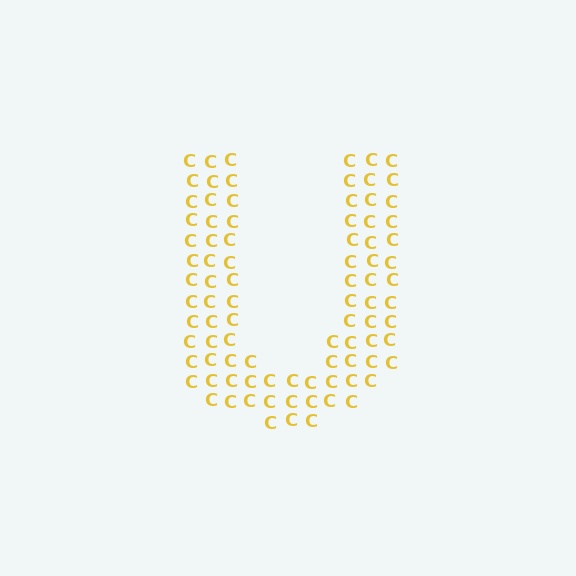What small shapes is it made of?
It is made of small letter C's.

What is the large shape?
The large shape is the letter U.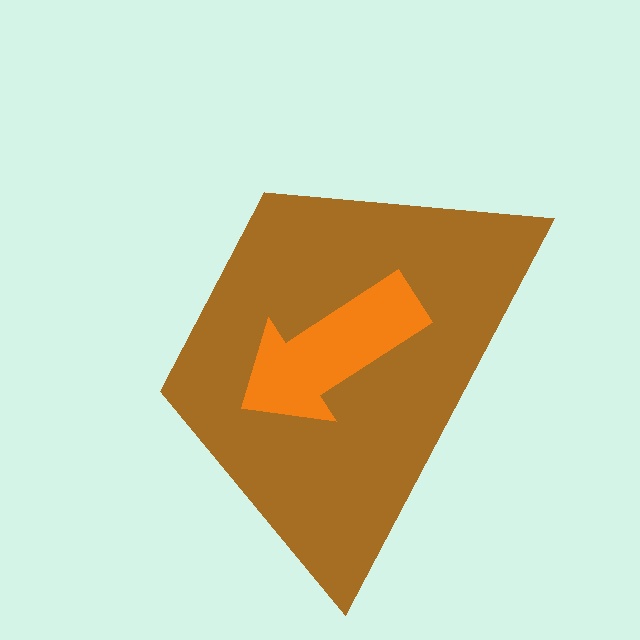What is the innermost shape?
The orange arrow.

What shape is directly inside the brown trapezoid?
The orange arrow.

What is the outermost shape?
The brown trapezoid.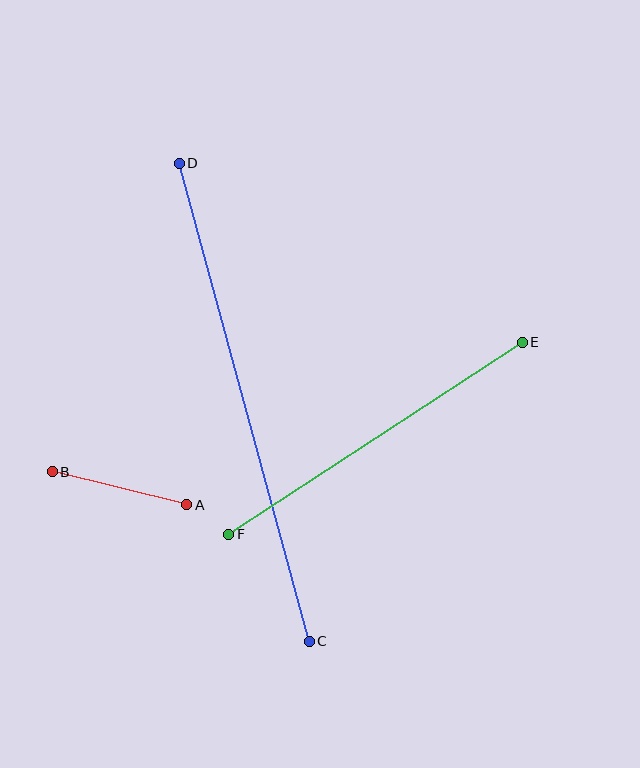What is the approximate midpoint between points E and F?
The midpoint is at approximately (375, 438) pixels.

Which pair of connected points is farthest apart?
Points C and D are farthest apart.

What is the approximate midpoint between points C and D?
The midpoint is at approximately (244, 402) pixels.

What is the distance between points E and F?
The distance is approximately 351 pixels.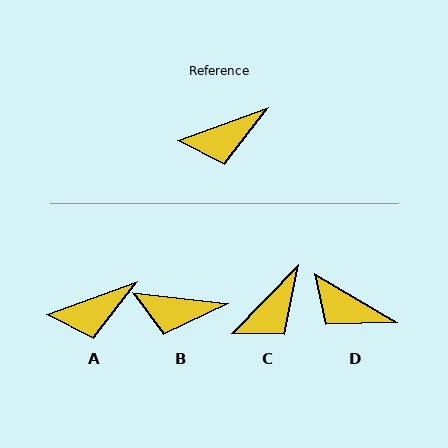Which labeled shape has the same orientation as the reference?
A.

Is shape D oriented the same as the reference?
No, it is off by about 51 degrees.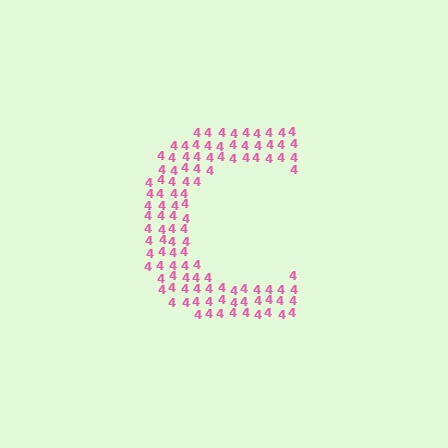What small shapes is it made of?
It is made of small digit 4's.